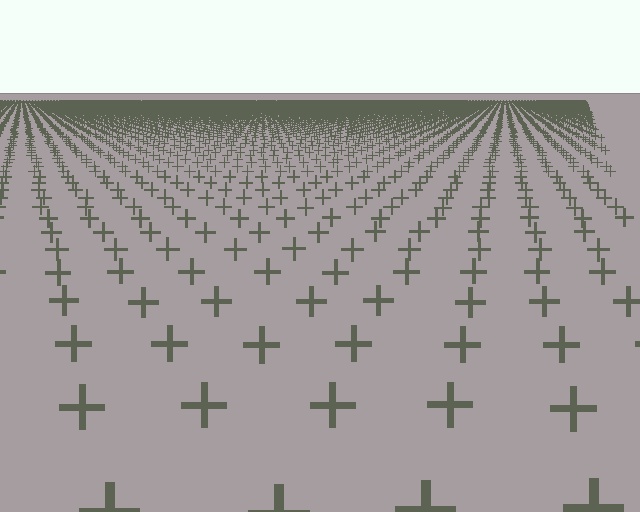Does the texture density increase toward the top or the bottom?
Density increases toward the top.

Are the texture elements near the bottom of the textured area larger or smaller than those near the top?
Larger. Near the bottom, elements are closer to the viewer and appear at a bigger on-screen size.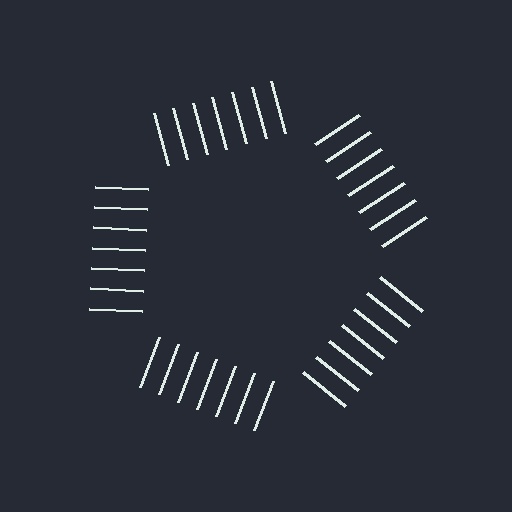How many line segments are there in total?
35 — 7 along each of the 5 edges.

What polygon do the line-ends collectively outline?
An illusory pentagon — the line segments terminate on its edges but no continuous stroke is drawn.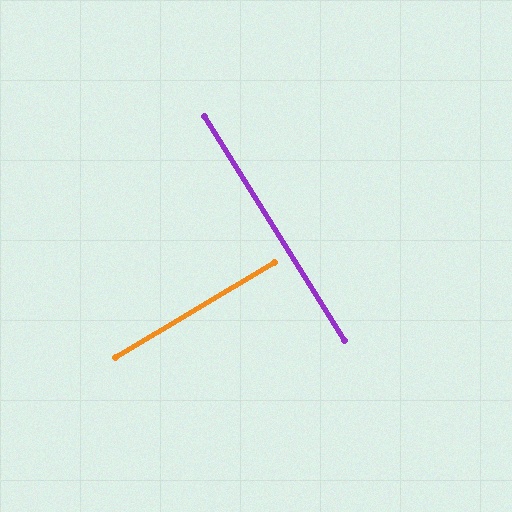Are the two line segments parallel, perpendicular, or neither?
Perpendicular — they meet at approximately 89°.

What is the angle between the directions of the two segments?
Approximately 89 degrees.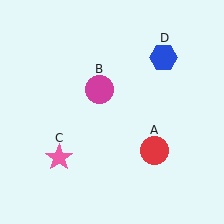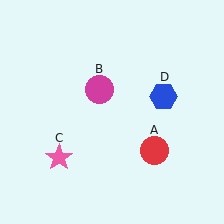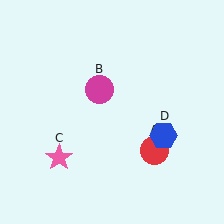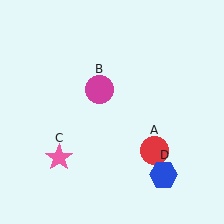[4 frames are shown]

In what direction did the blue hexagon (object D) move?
The blue hexagon (object D) moved down.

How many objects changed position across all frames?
1 object changed position: blue hexagon (object D).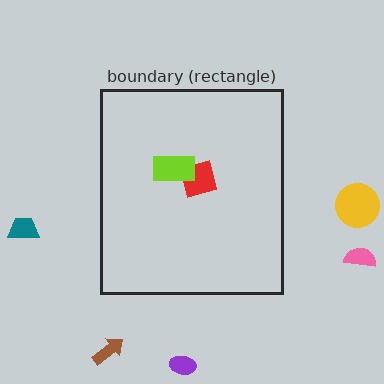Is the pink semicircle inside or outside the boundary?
Outside.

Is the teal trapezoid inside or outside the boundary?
Outside.